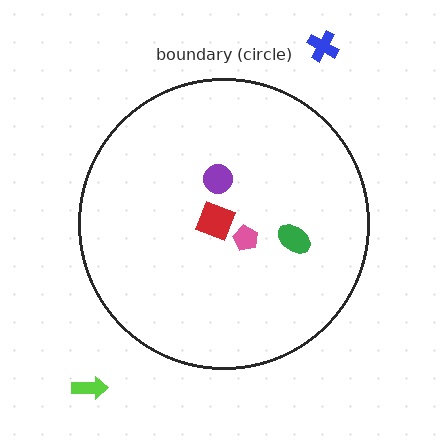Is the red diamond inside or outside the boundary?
Inside.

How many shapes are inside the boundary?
4 inside, 2 outside.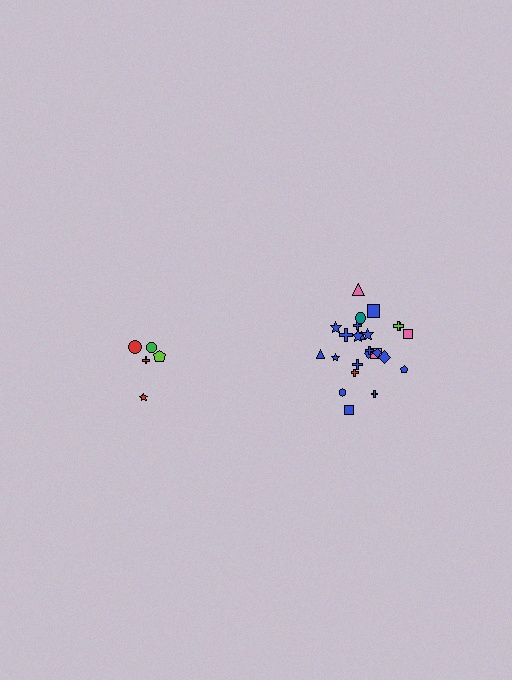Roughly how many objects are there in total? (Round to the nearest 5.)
Roughly 30 objects in total.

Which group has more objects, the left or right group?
The right group.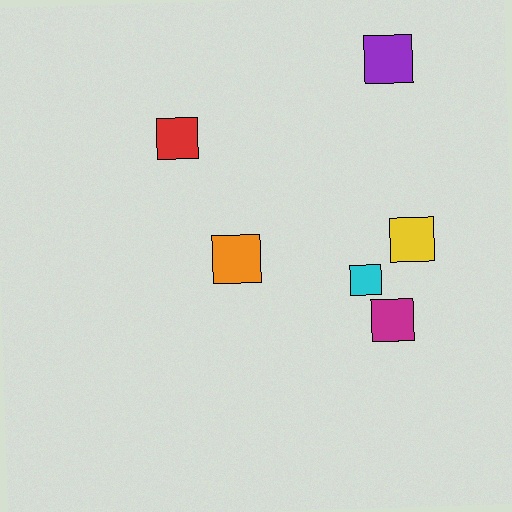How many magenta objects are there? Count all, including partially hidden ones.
There is 1 magenta object.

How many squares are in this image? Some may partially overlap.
There are 6 squares.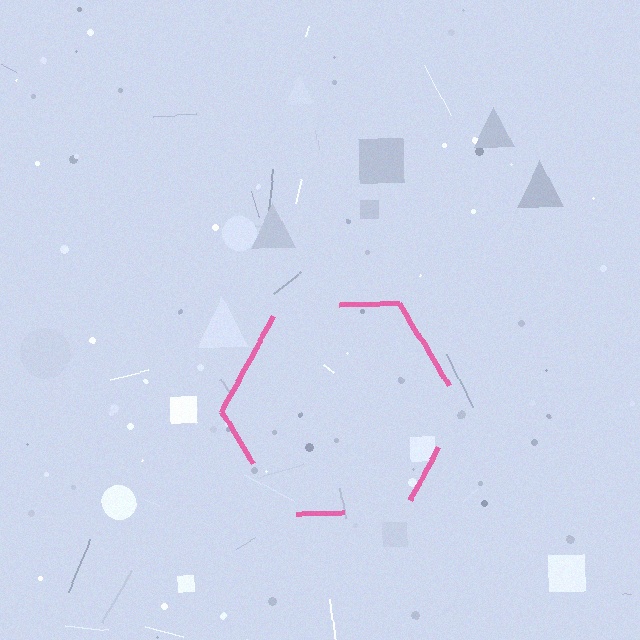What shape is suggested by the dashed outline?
The dashed outline suggests a hexagon.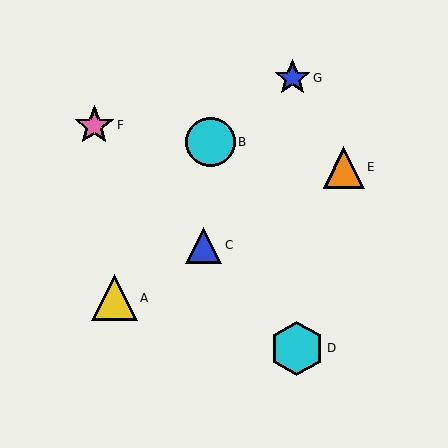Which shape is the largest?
The cyan hexagon (labeled D) is the largest.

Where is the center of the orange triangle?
The center of the orange triangle is at (344, 167).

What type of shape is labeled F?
Shape F is a pink star.